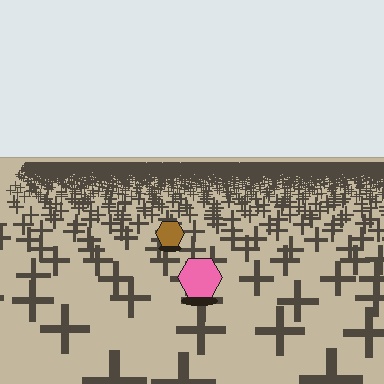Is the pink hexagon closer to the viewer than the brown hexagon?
Yes. The pink hexagon is closer — you can tell from the texture gradient: the ground texture is coarser near it.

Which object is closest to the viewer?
The pink hexagon is closest. The texture marks near it are larger and more spread out.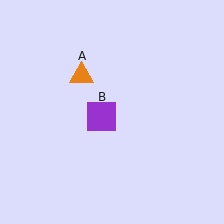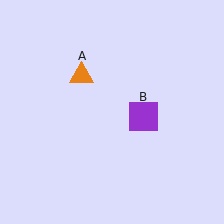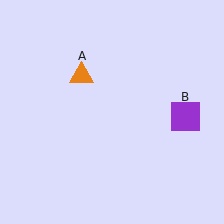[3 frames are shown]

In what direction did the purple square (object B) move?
The purple square (object B) moved right.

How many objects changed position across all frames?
1 object changed position: purple square (object B).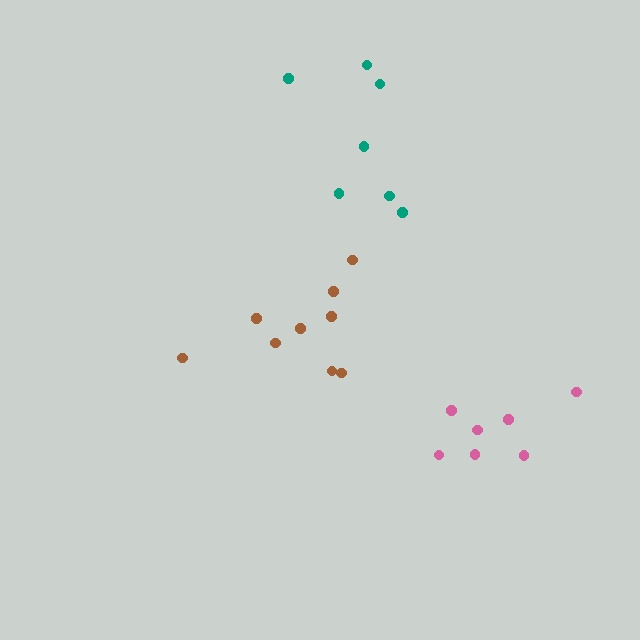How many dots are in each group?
Group 1: 9 dots, Group 2: 7 dots, Group 3: 7 dots (23 total).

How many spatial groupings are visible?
There are 3 spatial groupings.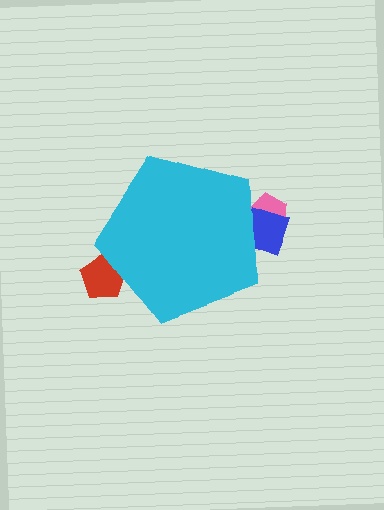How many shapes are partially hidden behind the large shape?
3 shapes are partially hidden.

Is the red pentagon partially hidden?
Yes, the red pentagon is partially hidden behind the cyan pentagon.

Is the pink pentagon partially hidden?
Yes, the pink pentagon is partially hidden behind the cyan pentagon.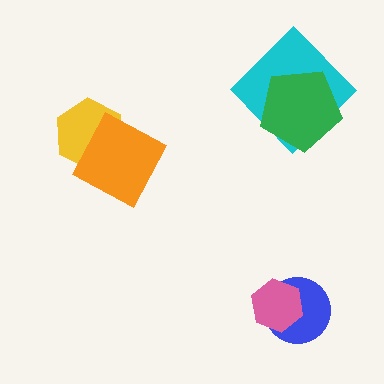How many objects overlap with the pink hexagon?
1 object overlaps with the pink hexagon.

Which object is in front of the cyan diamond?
The green pentagon is in front of the cyan diamond.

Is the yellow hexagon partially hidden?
Yes, it is partially covered by another shape.